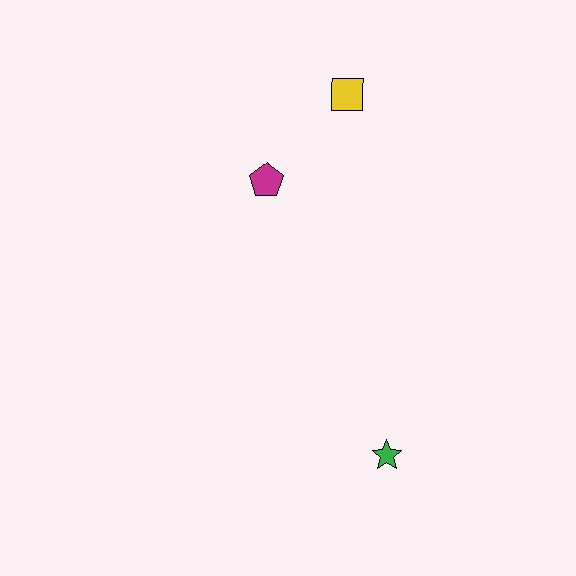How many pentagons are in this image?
There is 1 pentagon.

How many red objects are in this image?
There are no red objects.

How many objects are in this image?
There are 3 objects.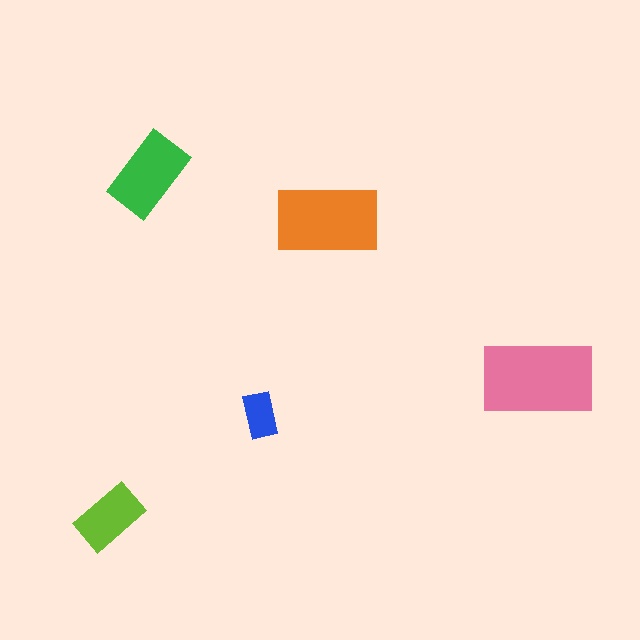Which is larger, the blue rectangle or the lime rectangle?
The lime one.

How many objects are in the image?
There are 5 objects in the image.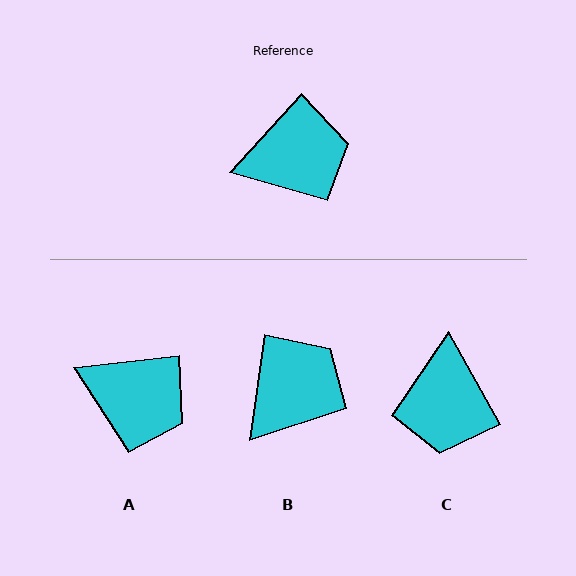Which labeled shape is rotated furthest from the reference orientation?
C, about 108 degrees away.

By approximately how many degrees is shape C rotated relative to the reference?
Approximately 108 degrees clockwise.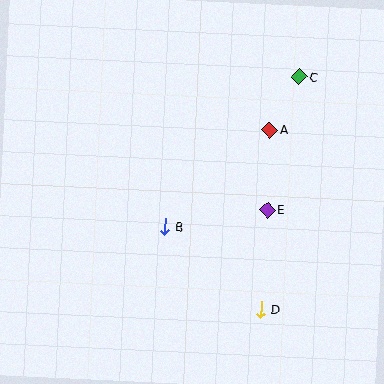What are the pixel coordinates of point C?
Point C is at (299, 77).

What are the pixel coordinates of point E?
Point E is at (267, 210).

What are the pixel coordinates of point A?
Point A is at (270, 130).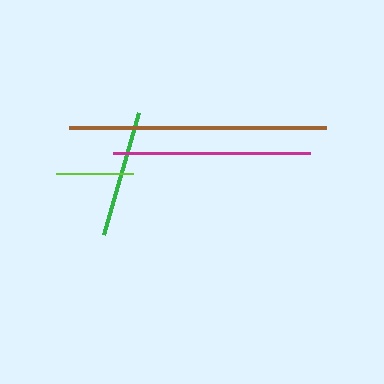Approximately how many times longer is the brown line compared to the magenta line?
The brown line is approximately 1.3 times the length of the magenta line.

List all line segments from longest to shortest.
From longest to shortest: brown, magenta, green, lime.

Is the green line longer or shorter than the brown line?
The brown line is longer than the green line.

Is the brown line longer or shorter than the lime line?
The brown line is longer than the lime line.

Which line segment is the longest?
The brown line is the longest at approximately 257 pixels.